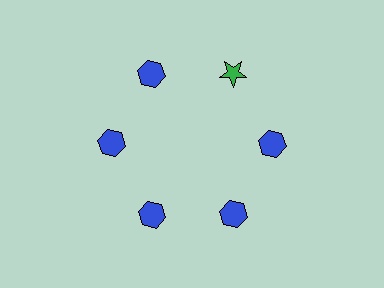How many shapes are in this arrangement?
There are 6 shapes arranged in a ring pattern.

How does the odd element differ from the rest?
It differs in both color (green instead of blue) and shape (star instead of hexagon).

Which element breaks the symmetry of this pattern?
The green star at roughly the 1 o'clock position breaks the symmetry. All other shapes are blue hexagons.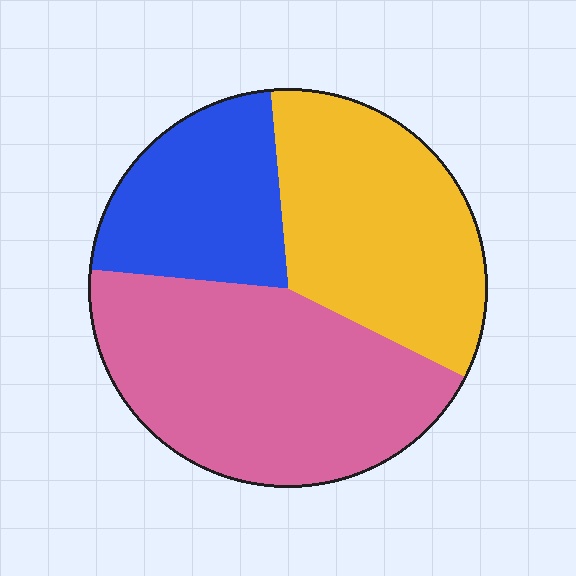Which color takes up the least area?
Blue, at roughly 20%.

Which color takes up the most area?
Pink, at roughly 45%.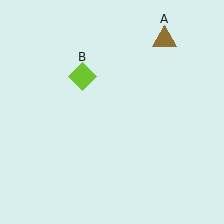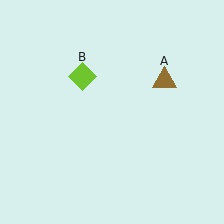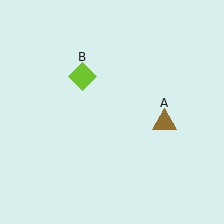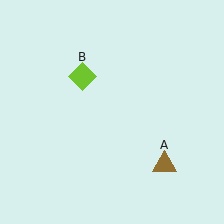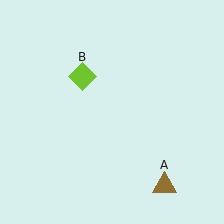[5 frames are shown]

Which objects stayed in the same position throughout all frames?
Lime diamond (object B) remained stationary.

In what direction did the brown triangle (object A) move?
The brown triangle (object A) moved down.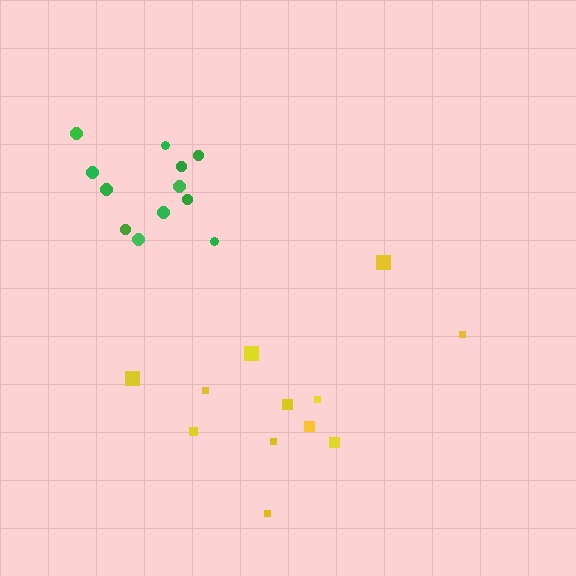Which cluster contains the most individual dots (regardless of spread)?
Green (12).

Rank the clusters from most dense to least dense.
green, yellow.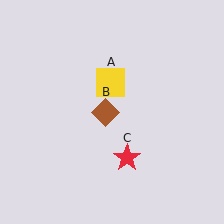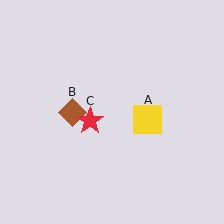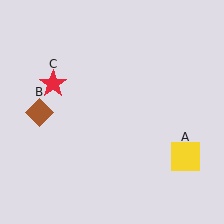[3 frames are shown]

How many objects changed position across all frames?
3 objects changed position: yellow square (object A), brown diamond (object B), red star (object C).